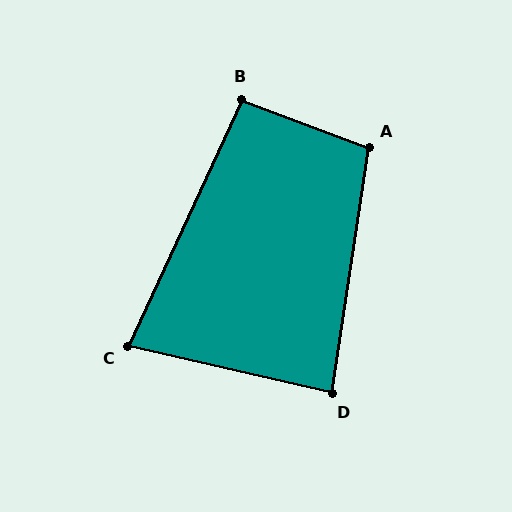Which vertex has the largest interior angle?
A, at approximately 102 degrees.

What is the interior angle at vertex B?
Approximately 94 degrees (approximately right).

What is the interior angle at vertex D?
Approximately 86 degrees (approximately right).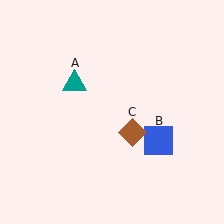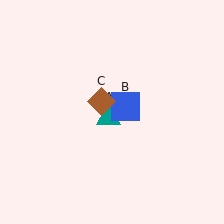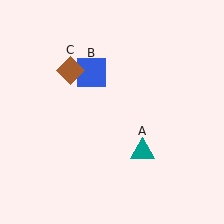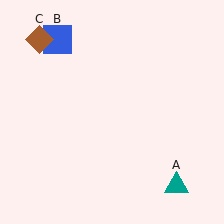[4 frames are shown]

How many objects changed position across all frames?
3 objects changed position: teal triangle (object A), blue square (object B), brown diamond (object C).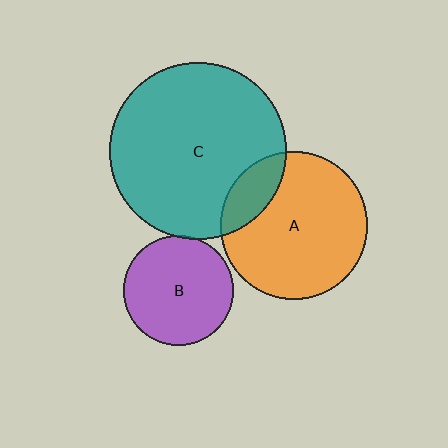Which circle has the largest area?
Circle C (teal).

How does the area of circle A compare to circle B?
Approximately 1.8 times.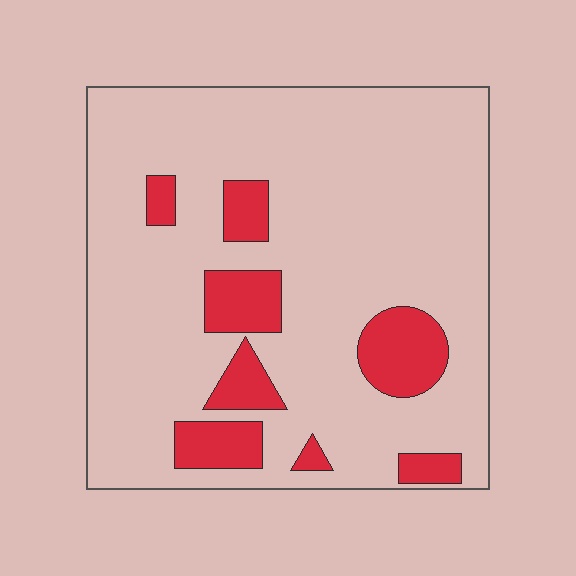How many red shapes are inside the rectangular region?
8.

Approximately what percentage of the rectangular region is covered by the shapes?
Approximately 15%.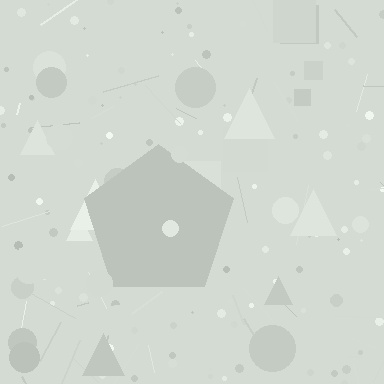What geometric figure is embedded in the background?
A pentagon is embedded in the background.